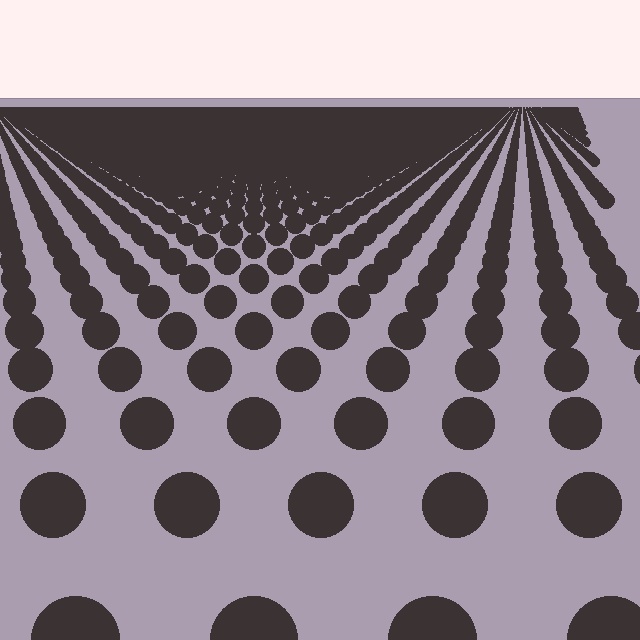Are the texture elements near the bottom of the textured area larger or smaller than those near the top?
Larger. Near the bottom, elements are closer to the viewer and appear at a bigger on-screen size.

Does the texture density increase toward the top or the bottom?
Density increases toward the top.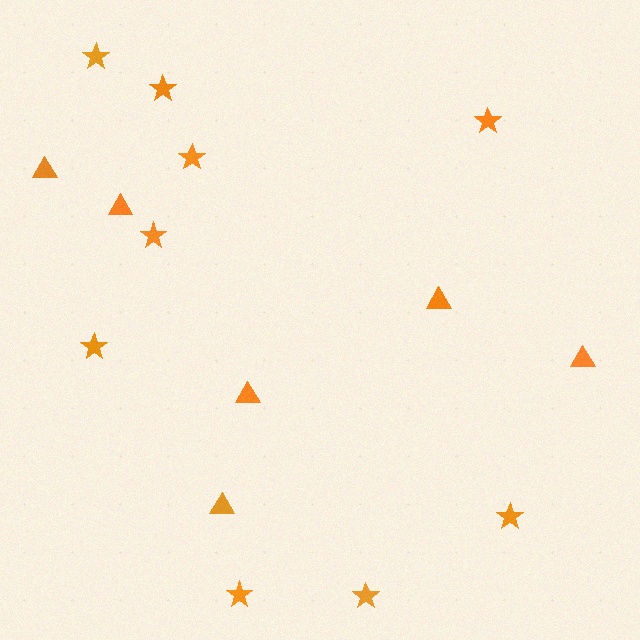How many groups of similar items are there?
There are 2 groups: one group of triangles (6) and one group of stars (9).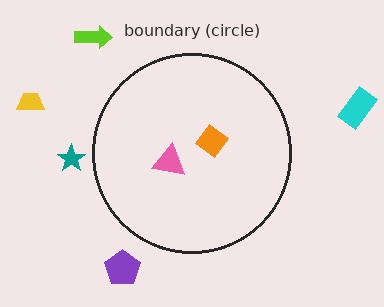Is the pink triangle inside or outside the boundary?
Inside.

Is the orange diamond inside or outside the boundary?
Inside.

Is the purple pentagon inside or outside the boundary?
Outside.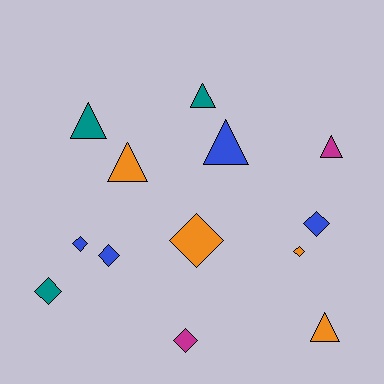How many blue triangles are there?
There is 1 blue triangle.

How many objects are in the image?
There are 13 objects.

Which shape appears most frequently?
Diamond, with 7 objects.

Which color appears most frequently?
Blue, with 4 objects.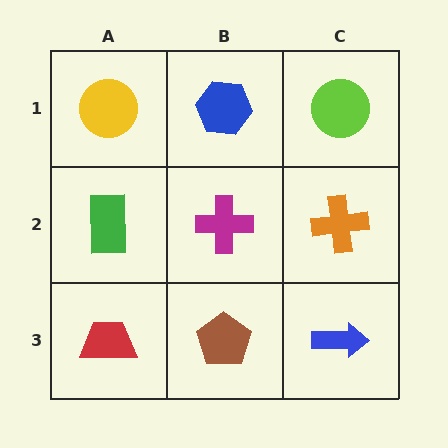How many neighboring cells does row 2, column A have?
3.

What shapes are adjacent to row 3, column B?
A magenta cross (row 2, column B), a red trapezoid (row 3, column A), a blue arrow (row 3, column C).